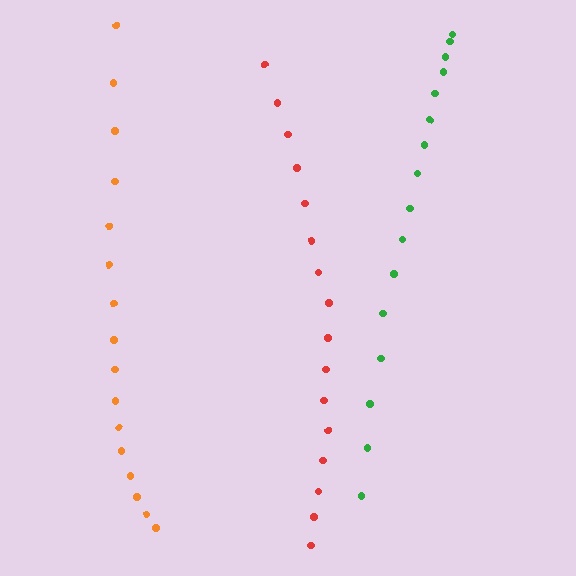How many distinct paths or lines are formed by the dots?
There are 3 distinct paths.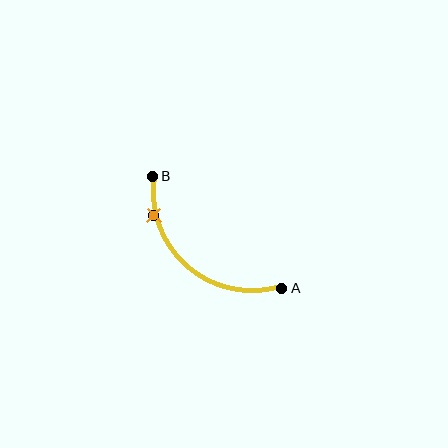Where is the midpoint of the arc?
The arc midpoint is the point on the curve farthest from the straight line joining A and B. It sits below and to the left of that line.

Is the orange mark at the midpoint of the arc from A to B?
No. The orange mark lies on the arc but is closer to endpoint B. The arc midpoint would be at the point on the curve equidistant along the arc from both A and B.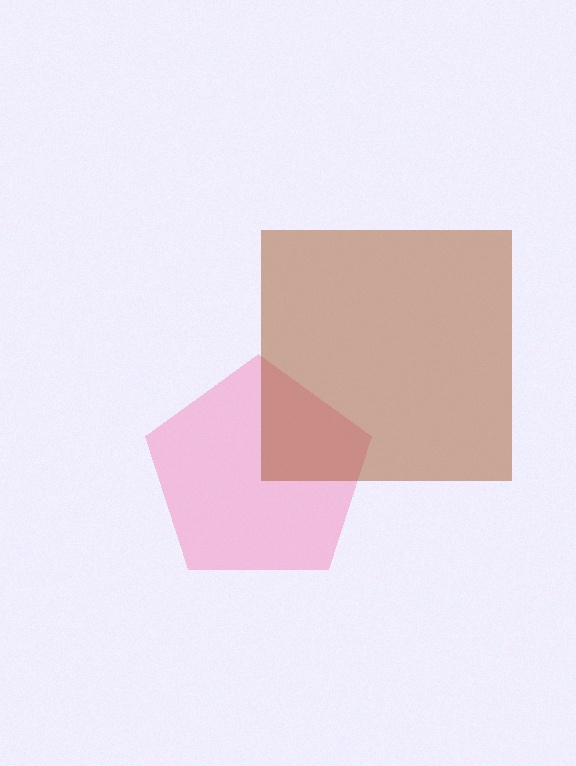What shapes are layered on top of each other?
The layered shapes are: a pink pentagon, a brown square.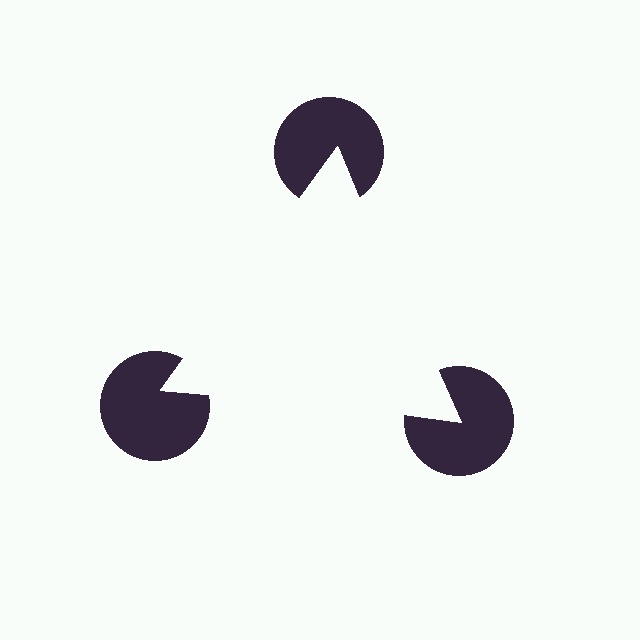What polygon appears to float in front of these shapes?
An illusory triangle — its edges are inferred from the aligned wedge cuts in the pac-man discs, not physically drawn.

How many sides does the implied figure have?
3 sides.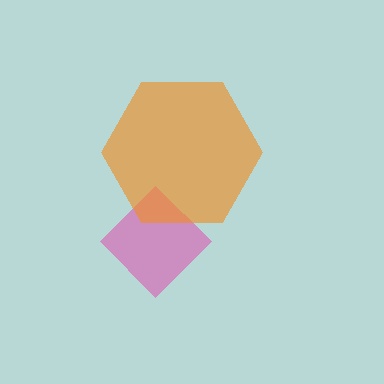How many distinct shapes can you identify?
There are 2 distinct shapes: a pink diamond, an orange hexagon.